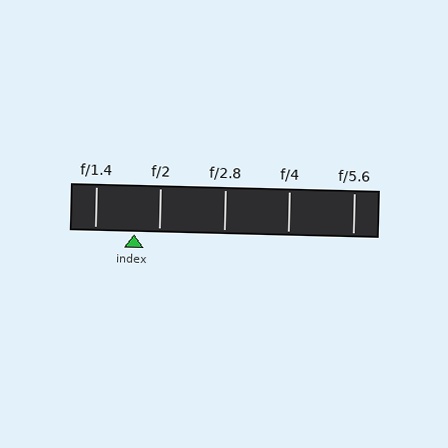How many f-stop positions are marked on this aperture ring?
There are 5 f-stop positions marked.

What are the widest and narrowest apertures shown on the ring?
The widest aperture shown is f/1.4 and the narrowest is f/5.6.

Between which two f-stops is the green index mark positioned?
The index mark is between f/1.4 and f/2.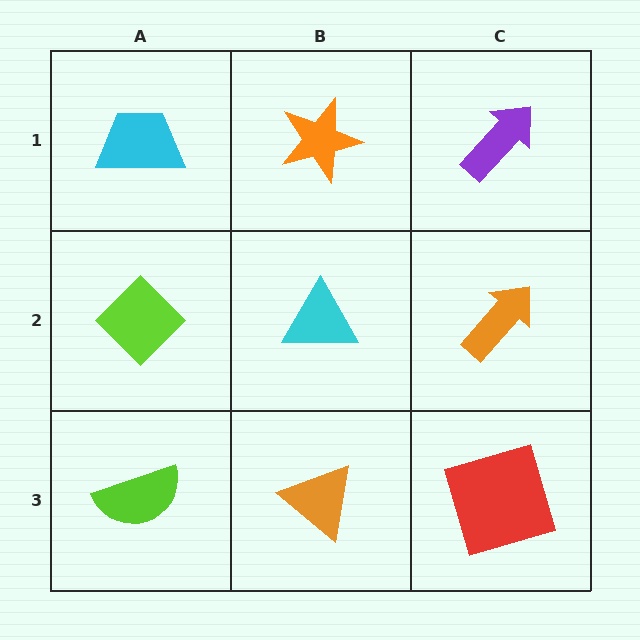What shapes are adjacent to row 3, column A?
A lime diamond (row 2, column A), an orange triangle (row 3, column B).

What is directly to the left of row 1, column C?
An orange star.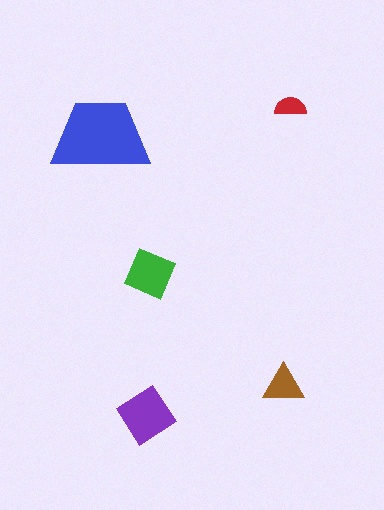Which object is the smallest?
The red semicircle.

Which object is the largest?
The blue trapezoid.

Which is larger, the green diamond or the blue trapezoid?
The blue trapezoid.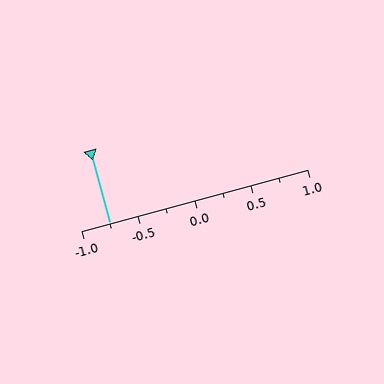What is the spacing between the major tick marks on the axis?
The major ticks are spaced 0.5 apart.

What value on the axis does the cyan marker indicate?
The marker indicates approximately -0.75.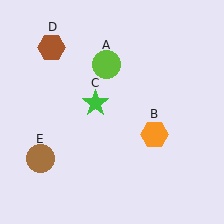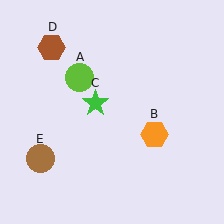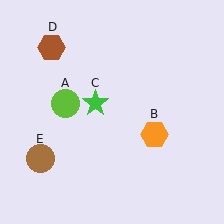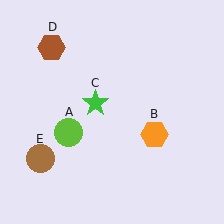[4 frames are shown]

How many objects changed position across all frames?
1 object changed position: lime circle (object A).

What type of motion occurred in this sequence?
The lime circle (object A) rotated counterclockwise around the center of the scene.